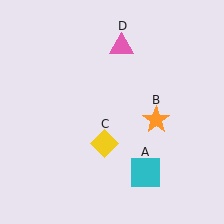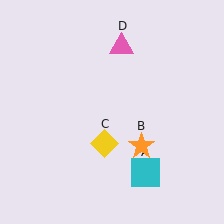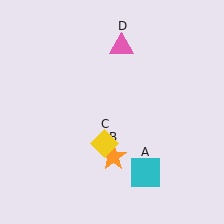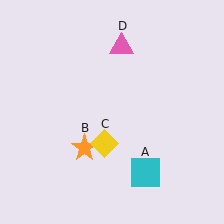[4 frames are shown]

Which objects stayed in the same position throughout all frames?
Cyan square (object A) and yellow diamond (object C) and pink triangle (object D) remained stationary.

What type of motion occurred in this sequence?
The orange star (object B) rotated clockwise around the center of the scene.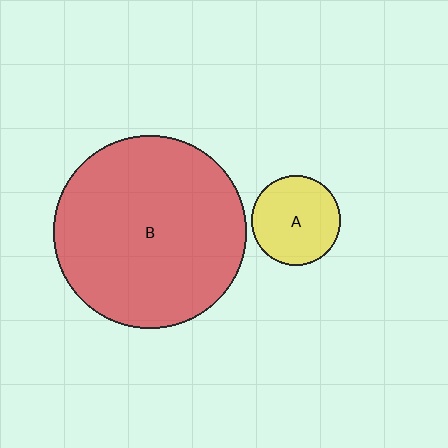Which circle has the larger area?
Circle B (red).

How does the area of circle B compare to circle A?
Approximately 4.6 times.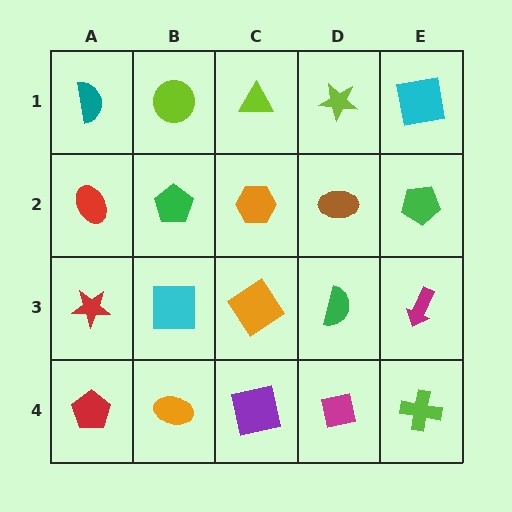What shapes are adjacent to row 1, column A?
A red ellipse (row 2, column A), a lime circle (row 1, column B).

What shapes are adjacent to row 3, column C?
An orange hexagon (row 2, column C), a purple square (row 4, column C), a cyan square (row 3, column B), a green semicircle (row 3, column D).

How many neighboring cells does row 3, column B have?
4.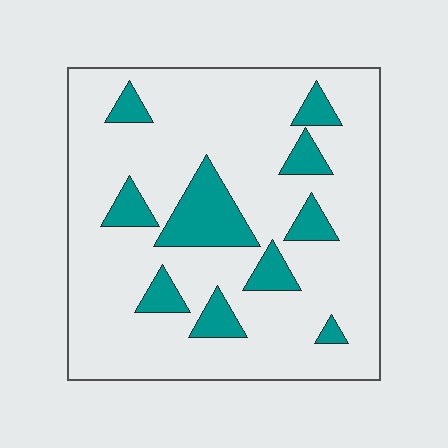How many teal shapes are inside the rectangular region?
10.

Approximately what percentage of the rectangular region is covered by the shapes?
Approximately 15%.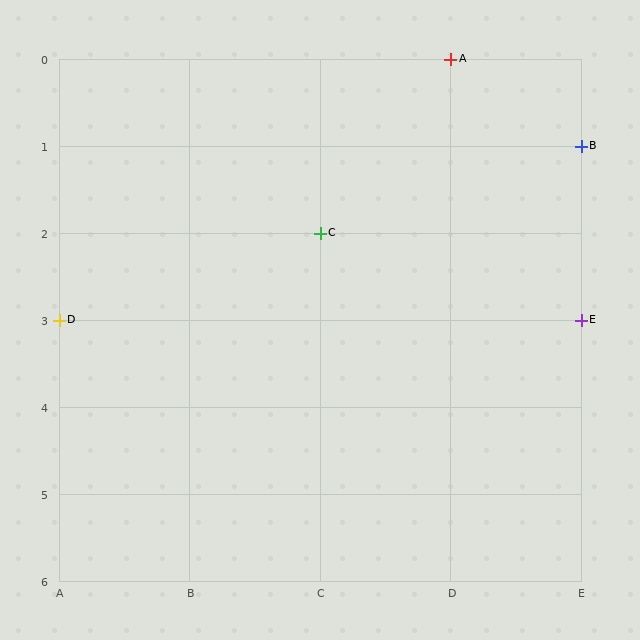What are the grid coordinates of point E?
Point E is at grid coordinates (E, 3).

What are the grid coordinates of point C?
Point C is at grid coordinates (C, 2).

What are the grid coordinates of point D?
Point D is at grid coordinates (A, 3).